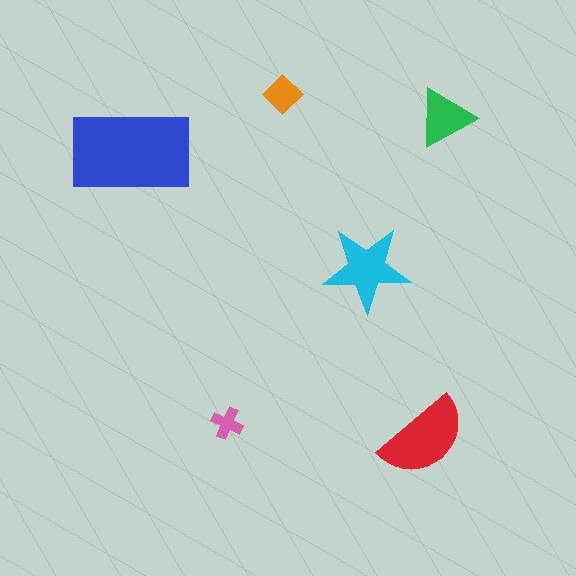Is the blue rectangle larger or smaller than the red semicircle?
Larger.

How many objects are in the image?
There are 6 objects in the image.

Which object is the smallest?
The pink cross.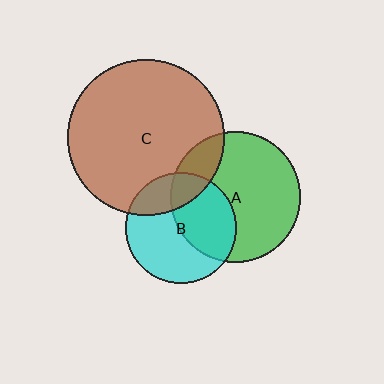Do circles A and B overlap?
Yes.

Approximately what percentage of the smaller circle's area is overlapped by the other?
Approximately 45%.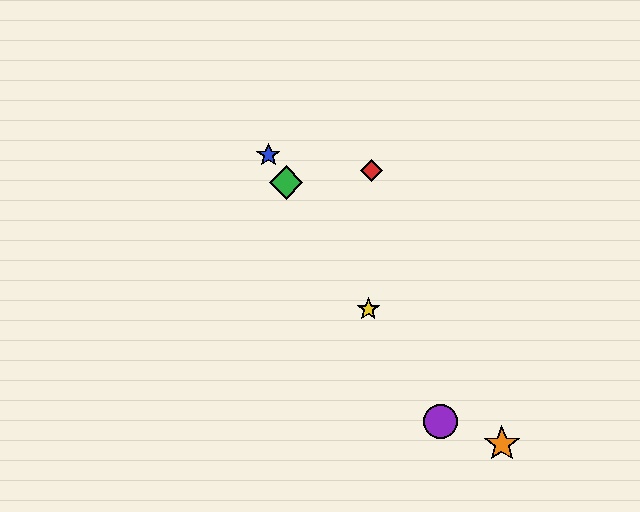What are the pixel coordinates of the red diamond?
The red diamond is at (372, 171).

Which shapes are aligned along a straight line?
The blue star, the green diamond, the yellow star, the purple circle are aligned along a straight line.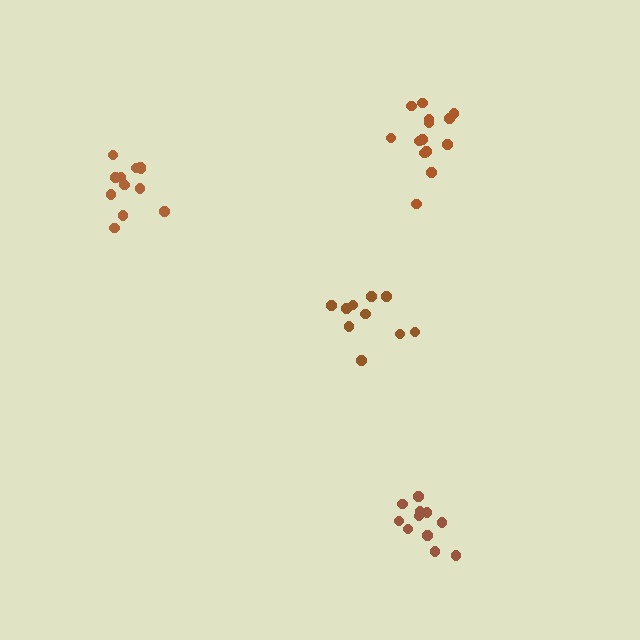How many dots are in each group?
Group 1: 10 dots, Group 2: 11 dots, Group 3: 14 dots, Group 4: 12 dots (47 total).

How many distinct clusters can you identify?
There are 4 distinct clusters.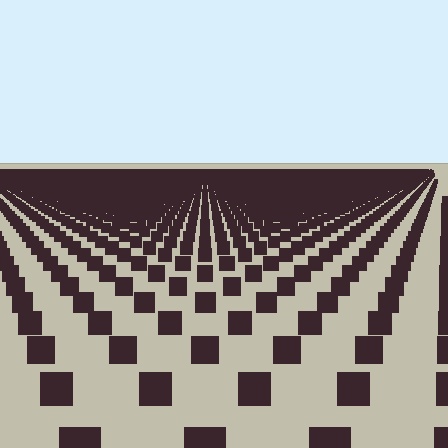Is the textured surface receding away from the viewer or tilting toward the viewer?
The surface is receding away from the viewer. Texture elements get smaller and denser toward the top.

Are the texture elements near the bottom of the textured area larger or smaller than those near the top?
Larger. Near the bottom, elements are closer to the viewer and appear at a bigger on-screen size.